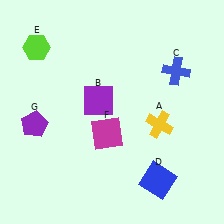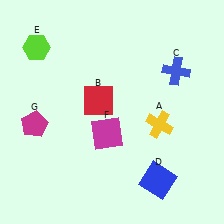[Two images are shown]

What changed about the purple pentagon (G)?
In Image 1, G is purple. In Image 2, it changed to magenta.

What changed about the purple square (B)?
In Image 1, B is purple. In Image 2, it changed to red.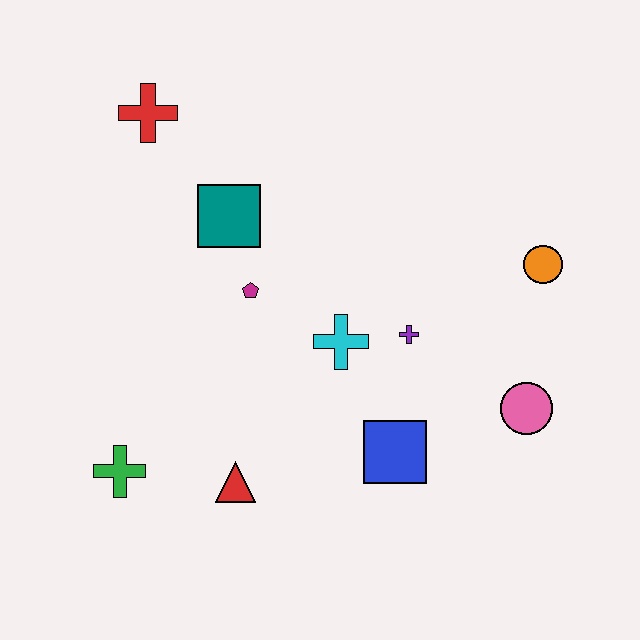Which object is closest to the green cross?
The red triangle is closest to the green cross.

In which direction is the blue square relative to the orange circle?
The blue square is below the orange circle.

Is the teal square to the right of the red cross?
Yes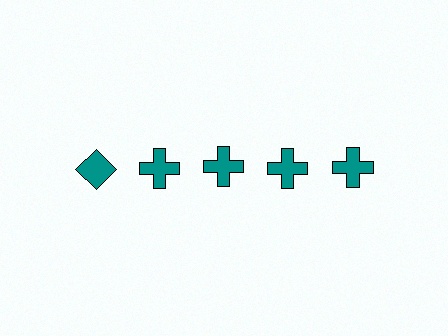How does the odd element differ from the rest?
It has a different shape: diamond instead of cross.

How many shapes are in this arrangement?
There are 5 shapes arranged in a grid pattern.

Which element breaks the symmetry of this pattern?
The teal diamond in the top row, leftmost column breaks the symmetry. All other shapes are teal crosses.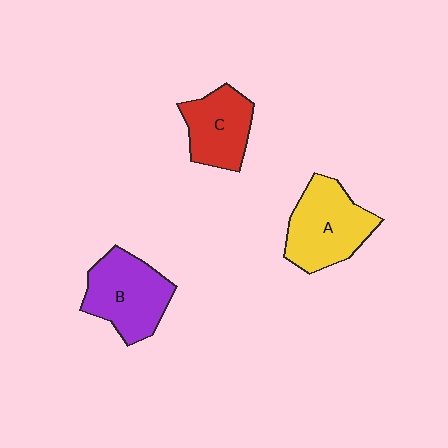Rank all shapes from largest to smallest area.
From largest to smallest: A (yellow), B (purple), C (red).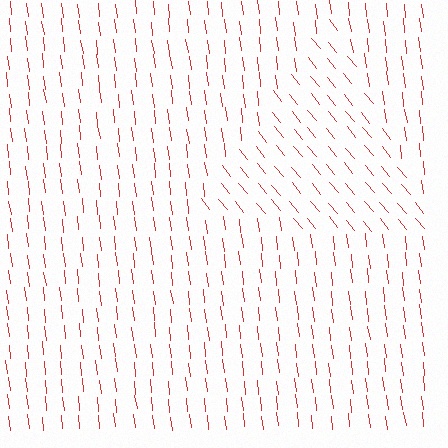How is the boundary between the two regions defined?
The boundary is defined purely by a change in line orientation (approximately 32 degrees difference). All lines are the same color and thickness.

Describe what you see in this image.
The image is filled with small red line segments. A triangle region in the image has lines oriented differently from the surrounding lines, creating a visible texture boundary.